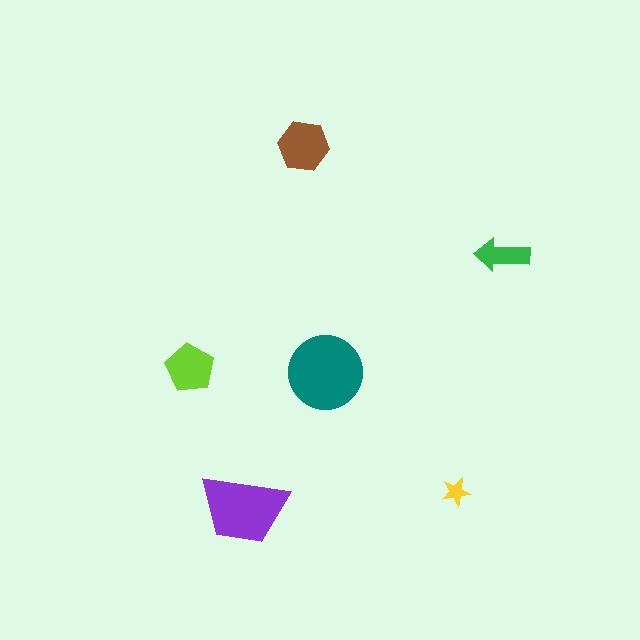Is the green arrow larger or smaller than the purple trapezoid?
Smaller.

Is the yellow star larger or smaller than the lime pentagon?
Smaller.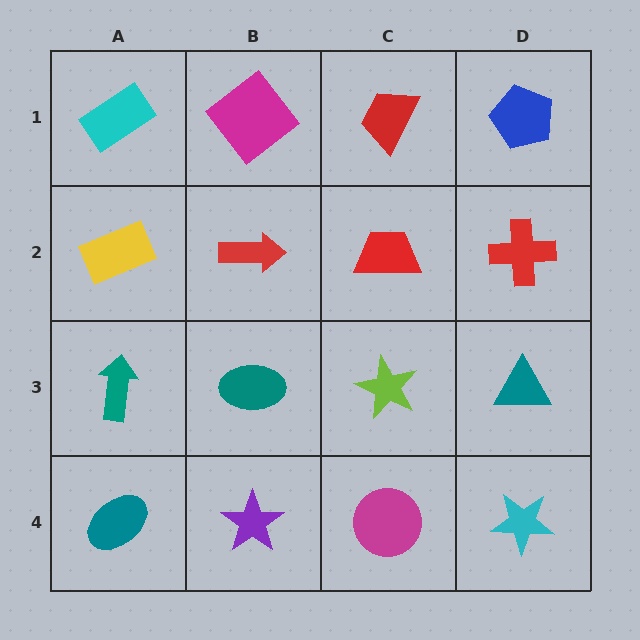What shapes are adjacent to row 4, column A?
A teal arrow (row 3, column A), a purple star (row 4, column B).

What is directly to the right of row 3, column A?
A teal ellipse.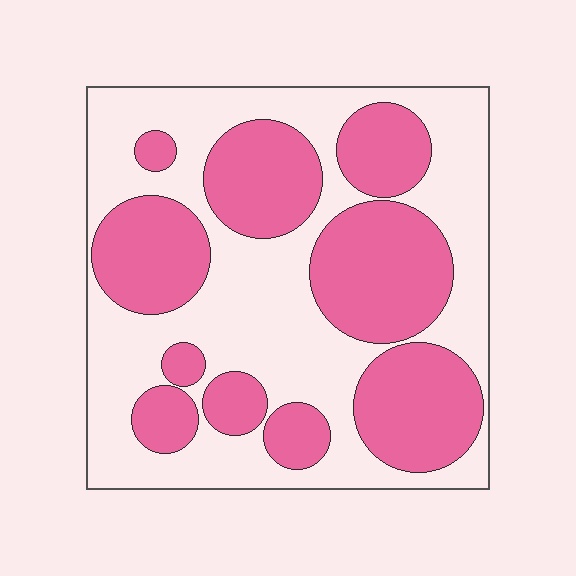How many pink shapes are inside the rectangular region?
10.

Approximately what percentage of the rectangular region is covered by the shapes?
Approximately 45%.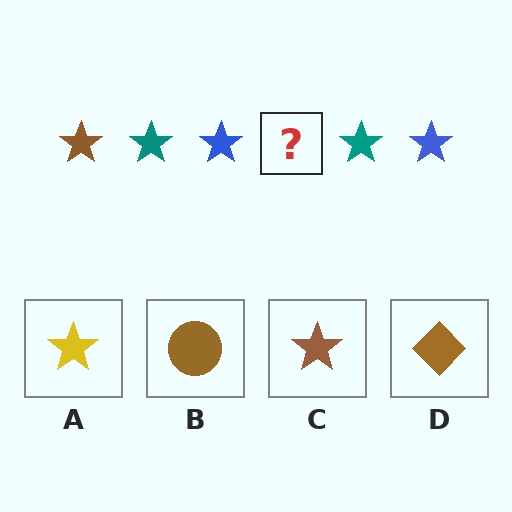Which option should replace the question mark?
Option C.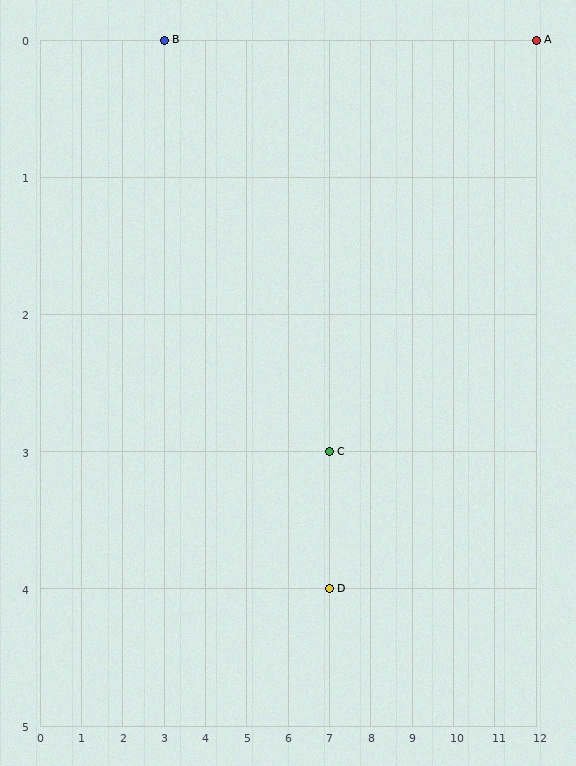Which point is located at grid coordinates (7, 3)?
Point C is at (7, 3).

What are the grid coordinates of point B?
Point B is at grid coordinates (3, 0).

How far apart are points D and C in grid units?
Points D and C are 1 row apart.